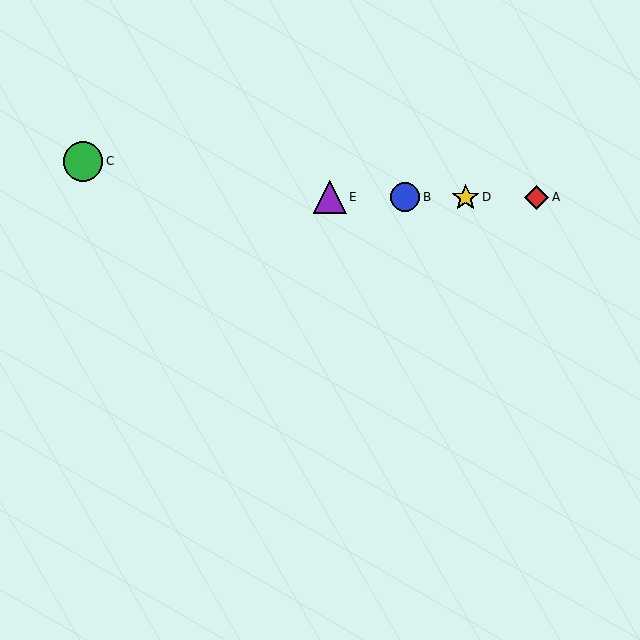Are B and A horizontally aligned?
Yes, both are at y≈197.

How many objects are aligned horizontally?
4 objects (A, B, D, E) are aligned horizontally.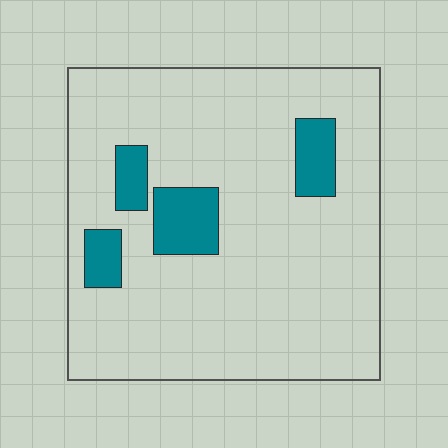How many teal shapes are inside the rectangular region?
4.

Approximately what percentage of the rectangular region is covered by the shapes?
Approximately 10%.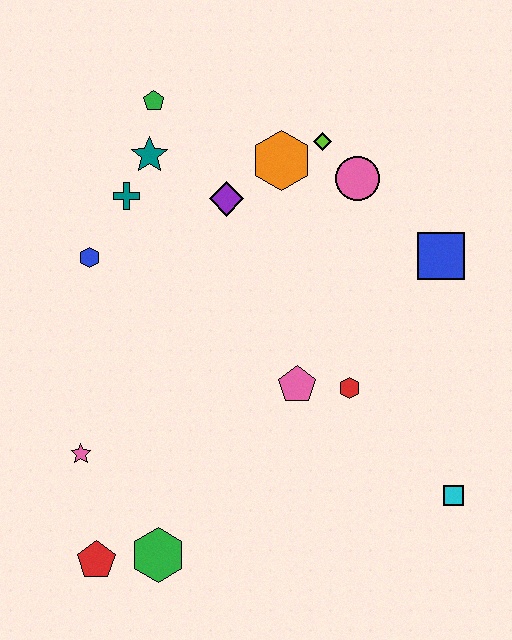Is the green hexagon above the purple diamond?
No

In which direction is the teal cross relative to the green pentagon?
The teal cross is below the green pentagon.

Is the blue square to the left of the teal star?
No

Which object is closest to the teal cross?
The teal star is closest to the teal cross.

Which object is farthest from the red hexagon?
The green pentagon is farthest from the red hexagon.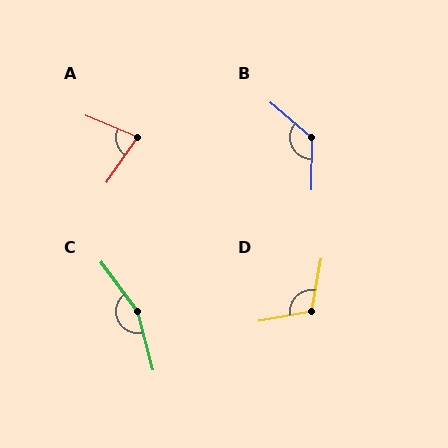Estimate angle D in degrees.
Approximately 111 degrees.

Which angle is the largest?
C, at approximately 158 degrees.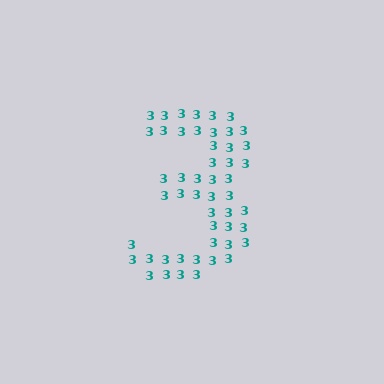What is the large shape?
The large shape is the digit 3.